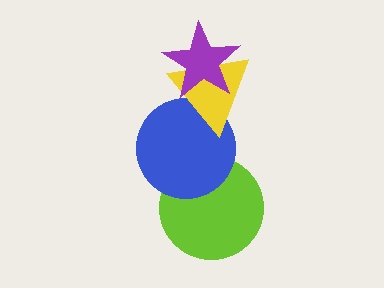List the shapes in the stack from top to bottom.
From top to bottom: the purple star, the yellow triangle, the blue circle, the lime circle.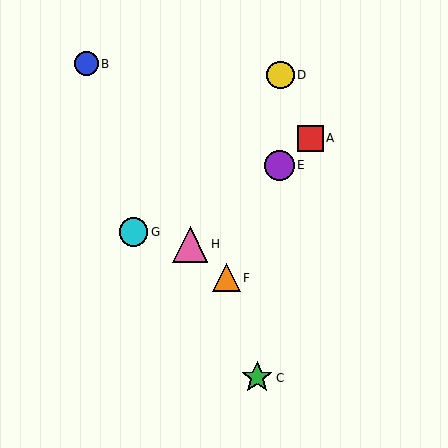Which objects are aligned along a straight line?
Objects A, E, H are aligned along a straight line.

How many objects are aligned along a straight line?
3 objects (A, E, H) are aligned along a straight line.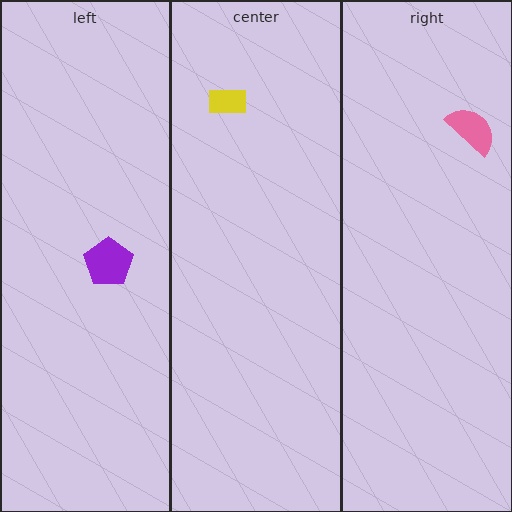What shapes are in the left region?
The purple pentagon.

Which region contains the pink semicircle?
The right region.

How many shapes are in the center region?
1.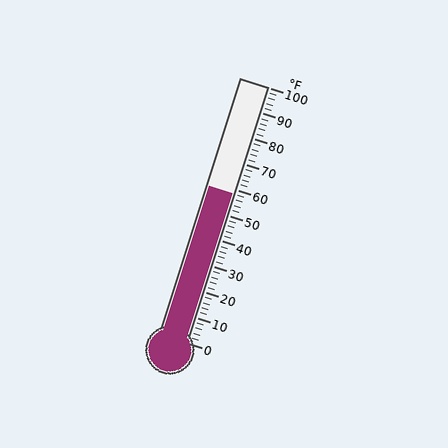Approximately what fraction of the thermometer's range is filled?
The thermometer is filled to approximately 60% of its range.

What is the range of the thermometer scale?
The thermometer scale ranges from 0°F to 100°F.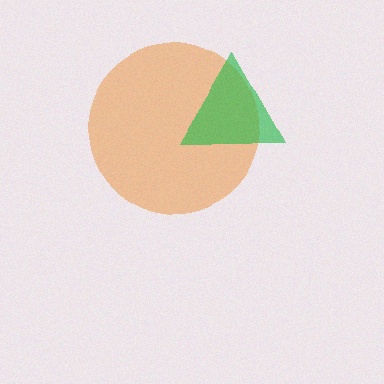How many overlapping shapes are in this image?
There are 2 overlapping shapes in the image.